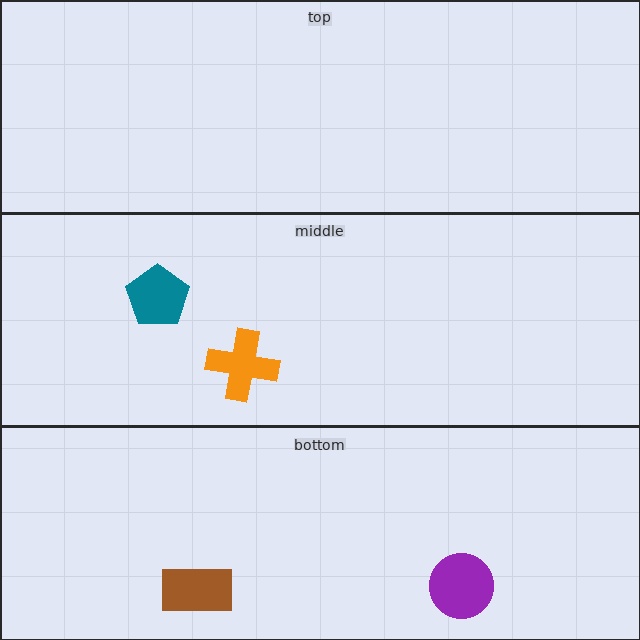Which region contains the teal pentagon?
The middle region.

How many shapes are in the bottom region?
3.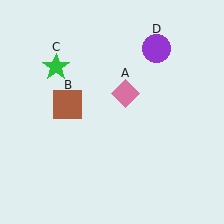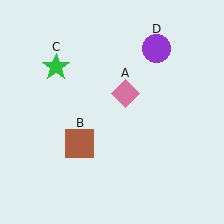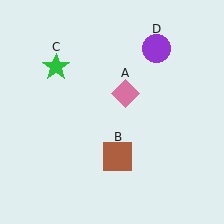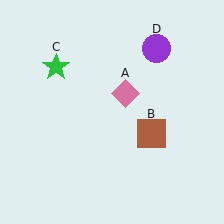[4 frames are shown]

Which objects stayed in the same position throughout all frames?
Pink diamond (object A) and green star (object C) and purple circle (object D) remained stationary.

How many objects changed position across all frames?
1 object changed position: brown square (object B).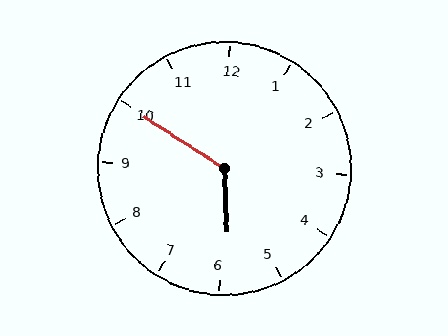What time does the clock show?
5:50.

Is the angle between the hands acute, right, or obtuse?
It is obtuse.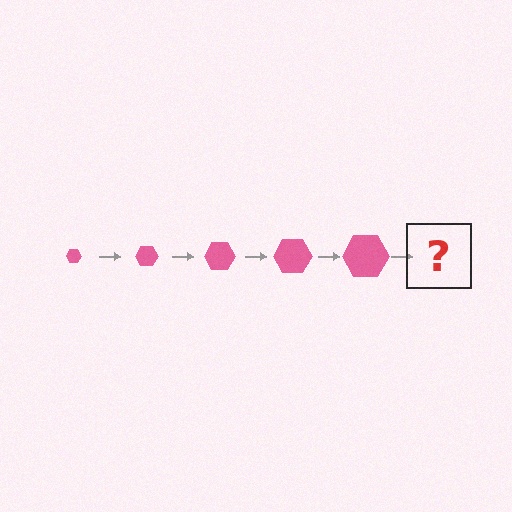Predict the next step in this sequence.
The next step is a pink hexagon, larger than the previous one.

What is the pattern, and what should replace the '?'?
The pattern is that the hexagon gets progressively larger each step. The '?' should be a pink hexagon, larger than the previous one.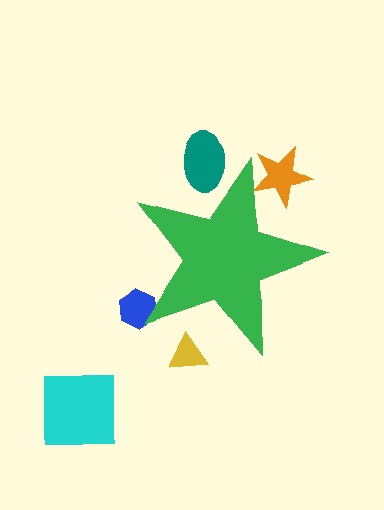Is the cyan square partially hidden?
No, the cyan square is fully visible.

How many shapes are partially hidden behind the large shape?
4 shapes are partially hidden.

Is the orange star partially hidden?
Yes, the orange star is partially hidden behind the green star.